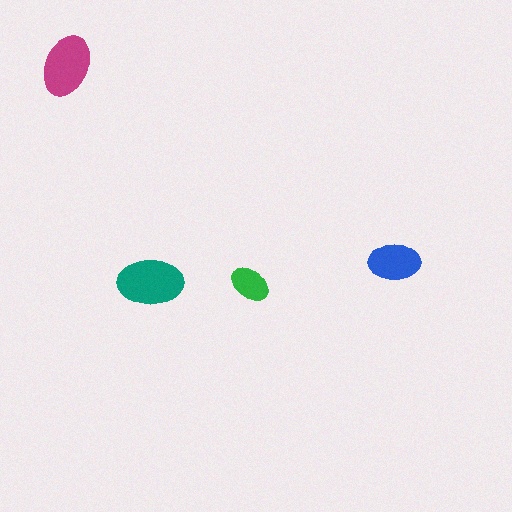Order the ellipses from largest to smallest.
the teal one, the magenta one, the blue one, the green one.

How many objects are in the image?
There are 4 objects in the image.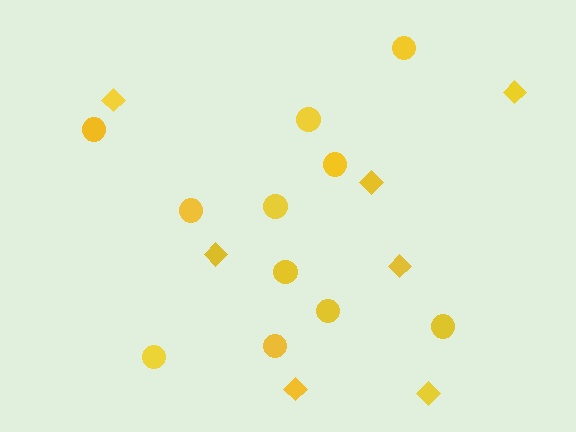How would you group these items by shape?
There are 2 groups: one group of circles (11) and one group of diamonds (7).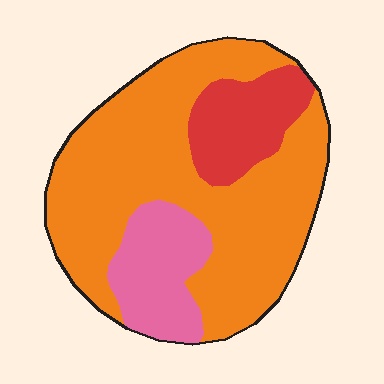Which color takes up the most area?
Orange, at roughly 70%.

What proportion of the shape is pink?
Pink takes up about one sixth (1/6) of the shape.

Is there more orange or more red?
Orange.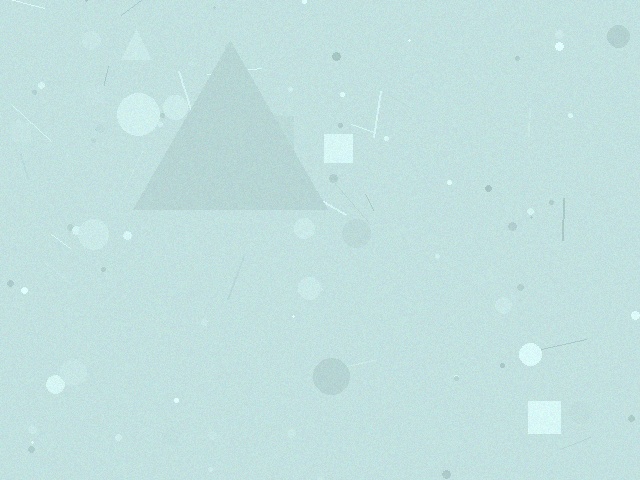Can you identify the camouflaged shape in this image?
The camouflaged shape is a triangle.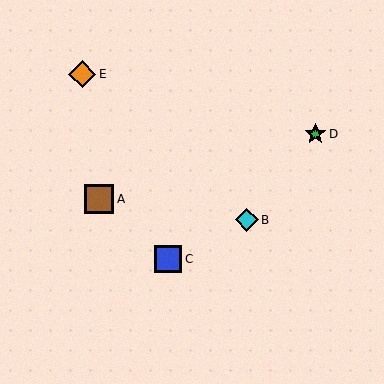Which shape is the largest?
The brown square (labeled A) is the largest.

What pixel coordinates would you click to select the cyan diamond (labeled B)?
Click at (247, 220) to select the cyan diamond B.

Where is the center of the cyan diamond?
The center of the cyan diamond is at (247, 220).